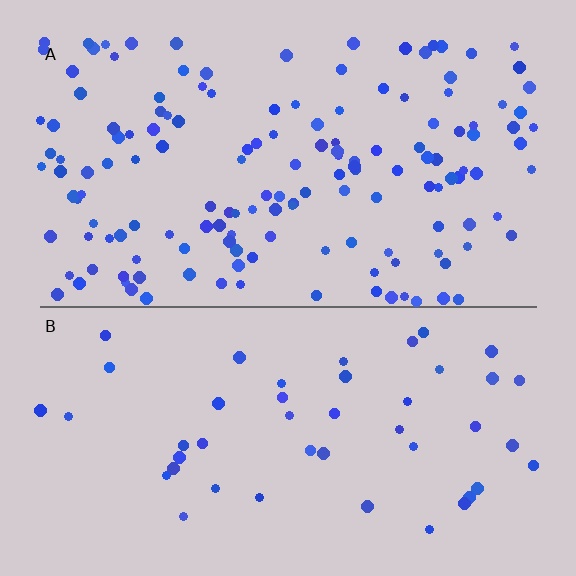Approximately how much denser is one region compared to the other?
Approximately 3.3× — region A over region B.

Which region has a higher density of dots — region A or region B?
A (the top).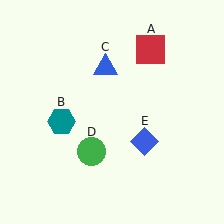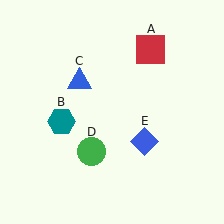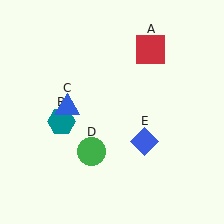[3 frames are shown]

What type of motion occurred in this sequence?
The blue triangle (object C) rotated counterclockwise around the center of the scene.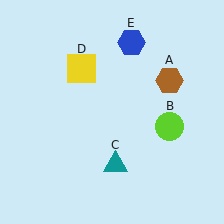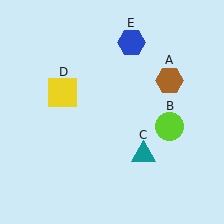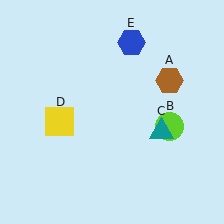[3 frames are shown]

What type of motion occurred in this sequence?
The teal triangle (object C), yellow square (object D) rotated counterclockwise around the center of the scene.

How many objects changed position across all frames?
2 objects changed position: teal triangle (object C), yellow square (object D).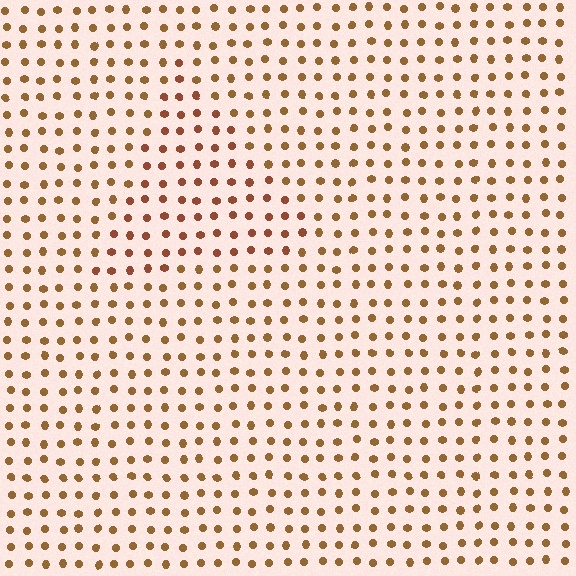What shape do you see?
I see a triangle.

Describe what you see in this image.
The image is filled with small brown elements in a uniform arrangement. A triangle-shaped region is visible where the elements are tinted to a slightly different hue, forming a subtle color boundary.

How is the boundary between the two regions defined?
The boundary is defined purely by a slight shift in hue (about 20 degrees). Spacing, size, and orientation are identical on both sides.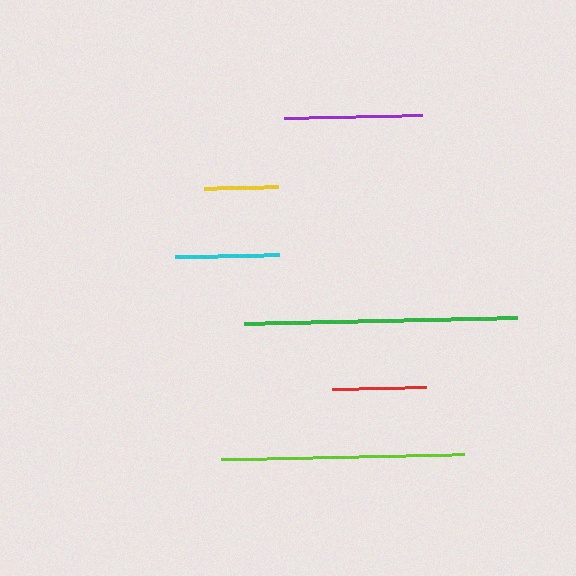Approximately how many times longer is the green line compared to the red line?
The green line is approximately 2.9 times the length of the red line.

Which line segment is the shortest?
The yellow line is the shortest at approximately 75 pixels.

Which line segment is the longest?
The green line is the longest at approximately 273 pixels.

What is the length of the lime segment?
The lime segment is approximately 243 pixels long.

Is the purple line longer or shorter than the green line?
The green line is longer than the purple line.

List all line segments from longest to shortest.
From longest to shortest: green, lime, purple, cyan, red, yellow.